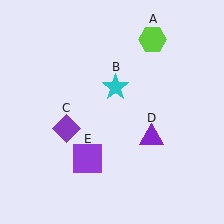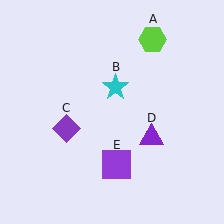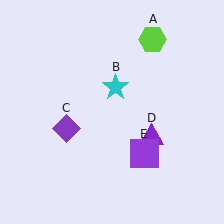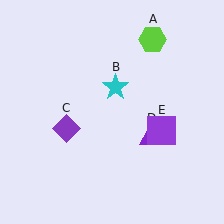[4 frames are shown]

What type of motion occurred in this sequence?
The purple square (object E) rotated counterclockwise around the center of the scene.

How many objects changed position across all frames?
1 object changed position: purple square (object E).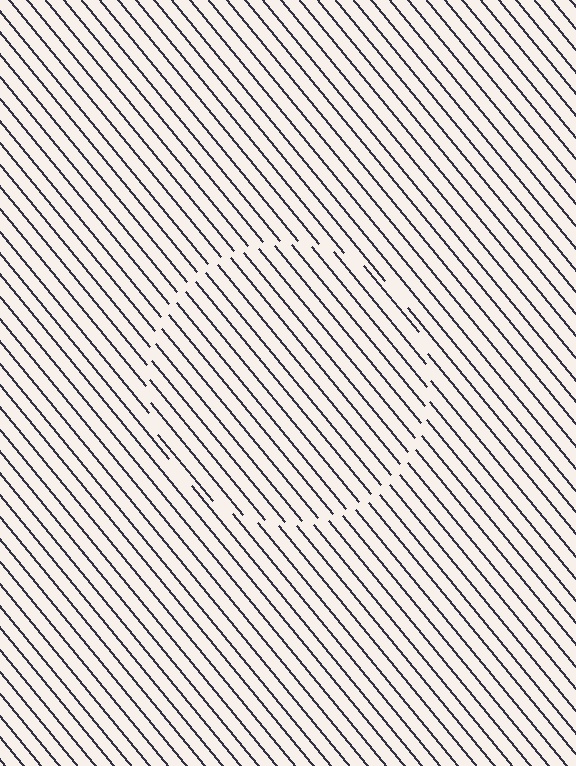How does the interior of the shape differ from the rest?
The interior of the shape contains the same grating, shifted by half a period — the contour is defined by the phase discontinuity where line-ends from the inner and outer gratings abut.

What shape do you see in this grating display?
An illusory circle. The interior of the shape contains the same grating, shifted by half a period — the contour is defined by the phase discontinuity where line-ends from the inner and outer gratings abut.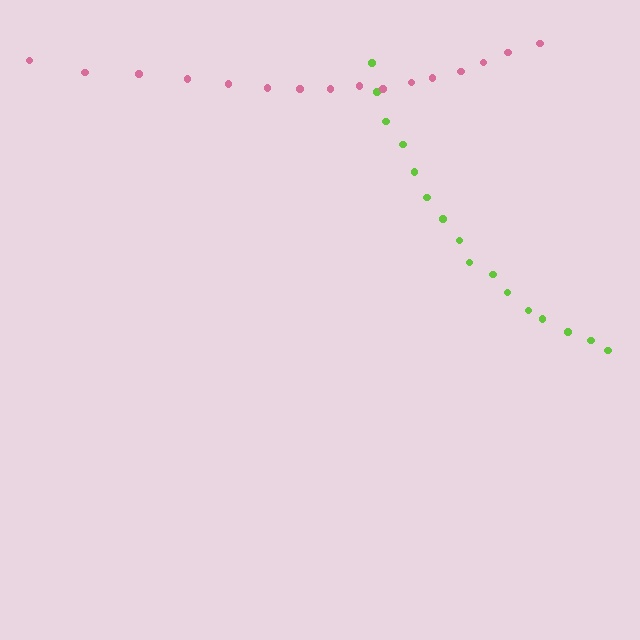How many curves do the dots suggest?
There are 2 distinct paths.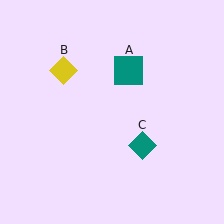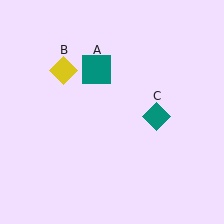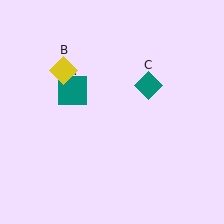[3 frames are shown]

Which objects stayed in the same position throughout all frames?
Yellow diamond (object B) remained stationary.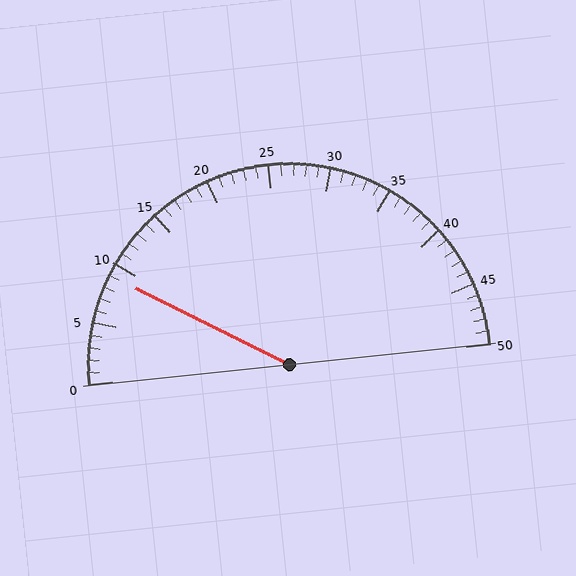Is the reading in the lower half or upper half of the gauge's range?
The reading is in the lower half of the range (0 to 50).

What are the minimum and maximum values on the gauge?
The gauge ranges from 0 to 50.